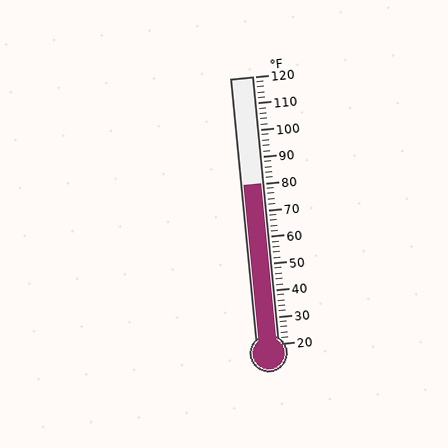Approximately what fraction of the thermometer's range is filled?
The thermometer is filled to approximately 60% of its range.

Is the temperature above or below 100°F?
The temperature is below 100°F.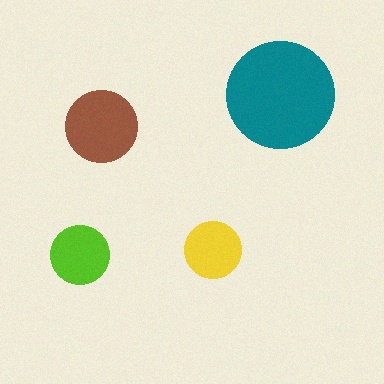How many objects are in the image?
There are 4 objects in the image.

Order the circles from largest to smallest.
the teal one, the brown one, the lime one, the yellow one.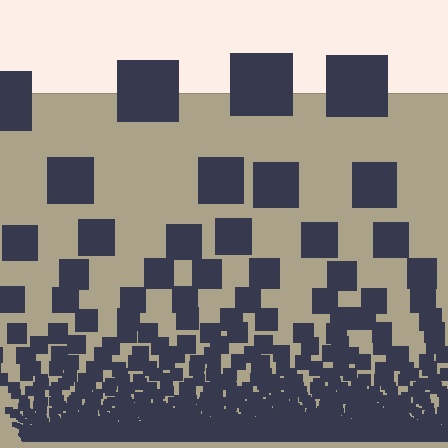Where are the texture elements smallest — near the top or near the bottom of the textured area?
Near the bottom.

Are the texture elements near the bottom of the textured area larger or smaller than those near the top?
Smaller. The gradient is inverted — elements near the bottom are smaller and denser.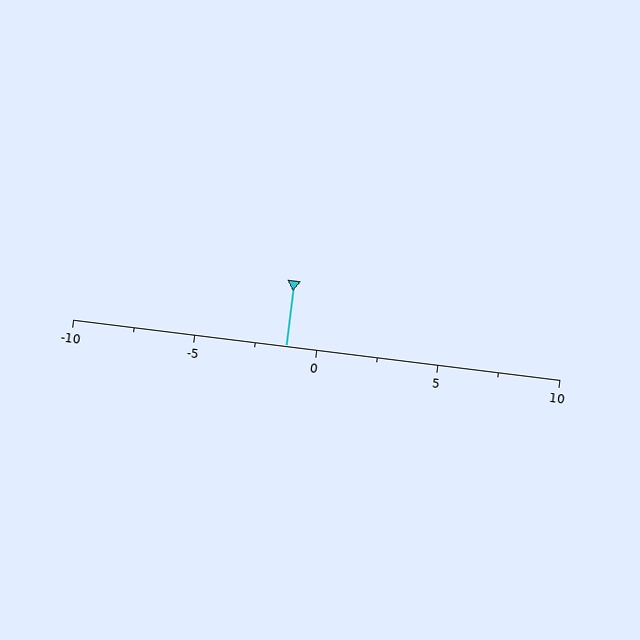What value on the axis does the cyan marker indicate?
The marker indicates approximately -1.2.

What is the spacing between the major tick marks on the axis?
The major ticks are spaced 5 apart.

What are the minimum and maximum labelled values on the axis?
The axis runs from -10 to 10.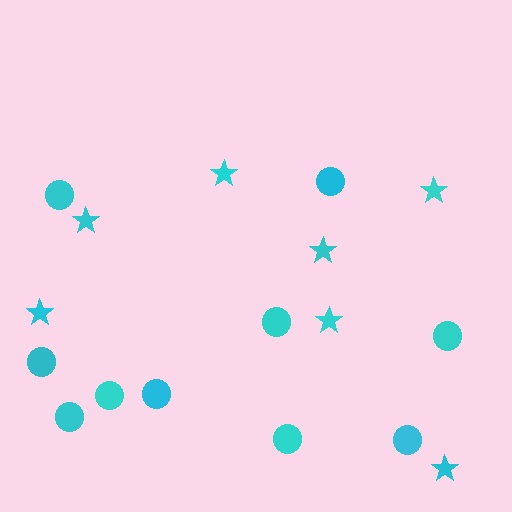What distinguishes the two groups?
There are 2 groups: one group of stars (7) and one group of circles (10).